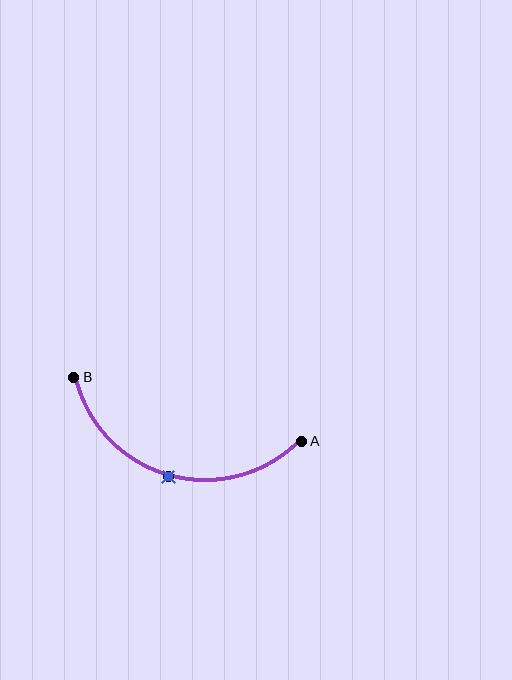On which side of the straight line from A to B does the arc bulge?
The arc bulges below the straight line connecting A and B.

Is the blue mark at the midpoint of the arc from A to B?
Yes. The blue mark lies on the arc at equal arc-length from both A and B — it is the arc midpoint.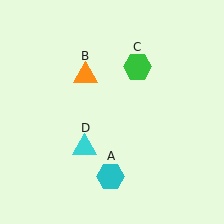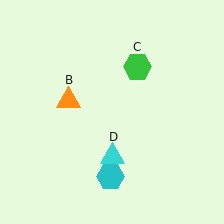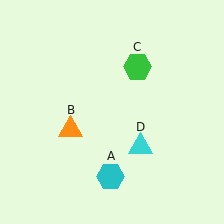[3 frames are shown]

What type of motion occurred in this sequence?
The orange triangle (object B), cyan triangle (object D) rotated counterclockwise around the center of the scene.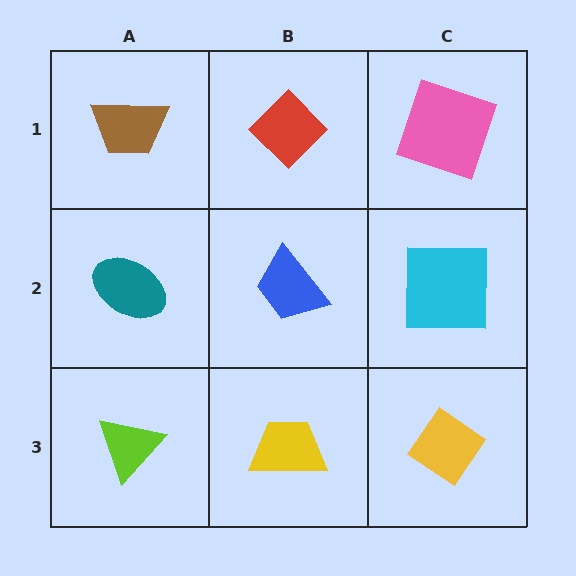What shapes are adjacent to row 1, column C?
A cyan square (row 2, column C), a red diamond (row 1, column B).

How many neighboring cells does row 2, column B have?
4.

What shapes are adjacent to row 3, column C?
A cyan square (row 2, column C), a yellow trapezoid (row 3, column B).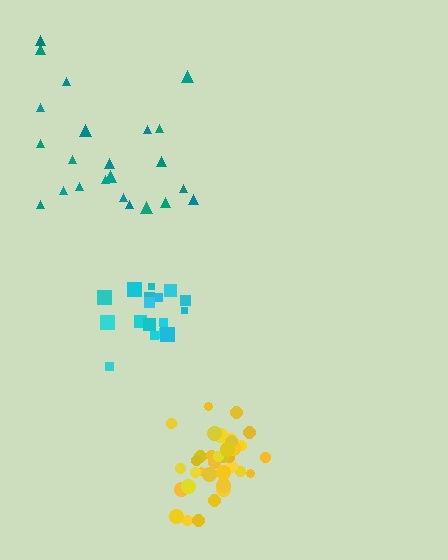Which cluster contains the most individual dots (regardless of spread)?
Yellow (35).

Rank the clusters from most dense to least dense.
yellow, cyan, teal.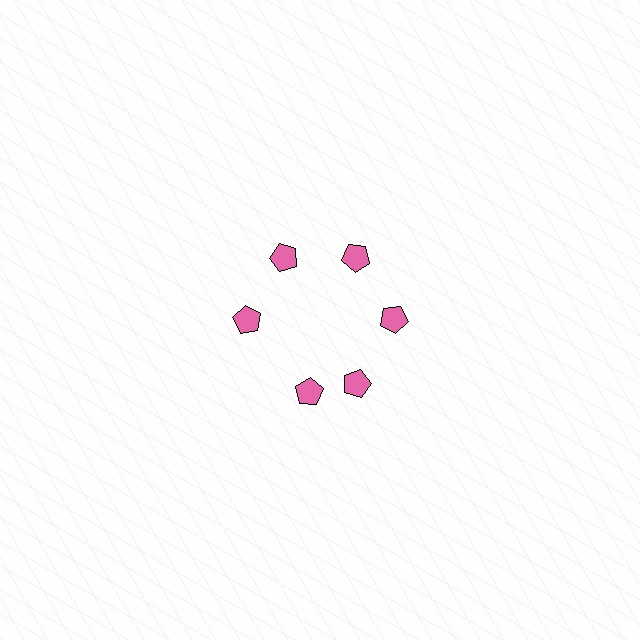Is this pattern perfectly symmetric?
No. The 6 pink pentagons are arranged in a ring, but one element near the 7 o'clock position is rotated out of alignment along the ring, breaking the 6-fold rotational symmetry.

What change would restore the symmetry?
The symmetry would be restored by rotating it back into even spacing with its neighbors so that all 6 pentagons sit at equal angles and equal distance from the center.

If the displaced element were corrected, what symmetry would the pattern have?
It would have 6-fold rotational symmetry — the pattern would map onto itself every 60 degrees.